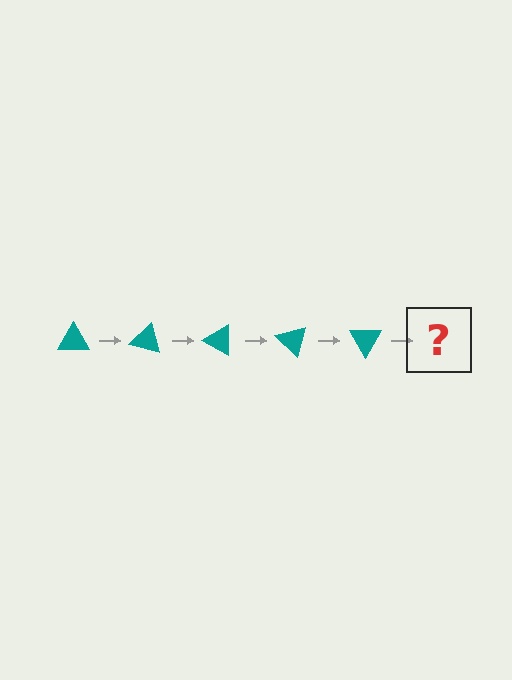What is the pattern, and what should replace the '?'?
The pattern is that the triangle rotates 15 degrees each step. The '?' should be a teal triangle rotated 75 degrees.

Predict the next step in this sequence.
The next step is a teal triangle rotated 75 degrees.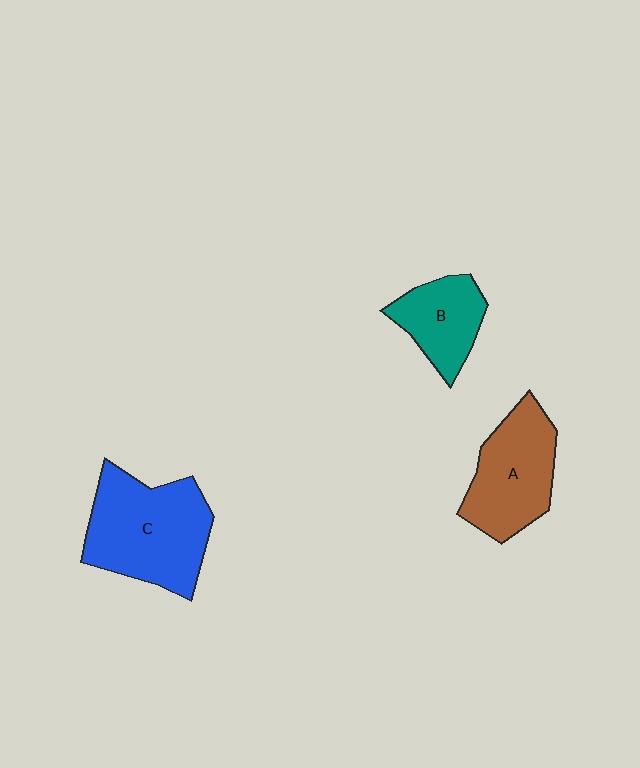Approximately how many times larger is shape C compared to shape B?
Approximately 1.9 times.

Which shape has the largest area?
Shape C (blue).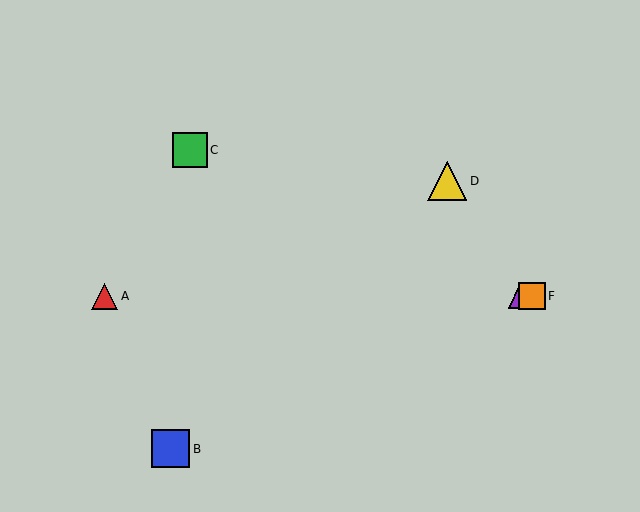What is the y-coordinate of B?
Object B is at y≈449.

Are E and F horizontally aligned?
Yes, both are at y≈296.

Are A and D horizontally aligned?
No, A is at y≈296 and D is at y≈181.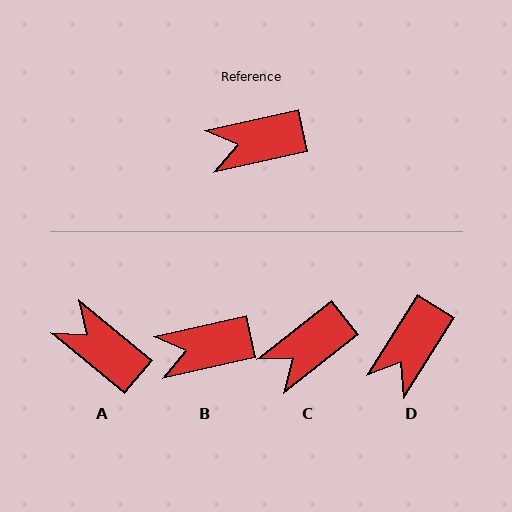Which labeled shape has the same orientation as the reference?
B.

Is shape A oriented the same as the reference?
No, it is off by about 52 degrees.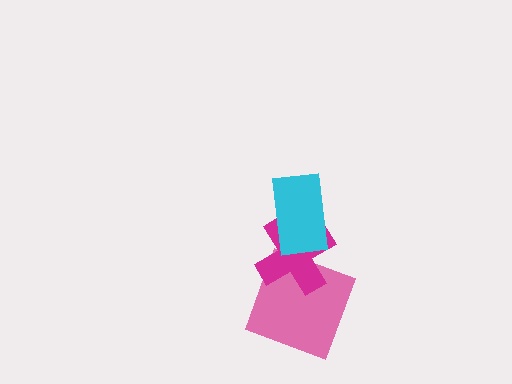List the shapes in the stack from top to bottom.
From top to bottom: the cyan rectangle, the magenta cross, the pink square.